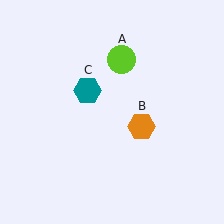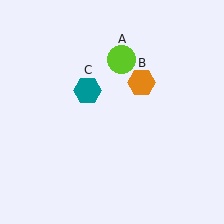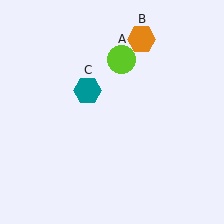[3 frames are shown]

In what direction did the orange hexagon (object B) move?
The orange hexagon (object B) moved up.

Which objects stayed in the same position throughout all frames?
Lime circle (object A) and teal hexagon (object C) remained stationary.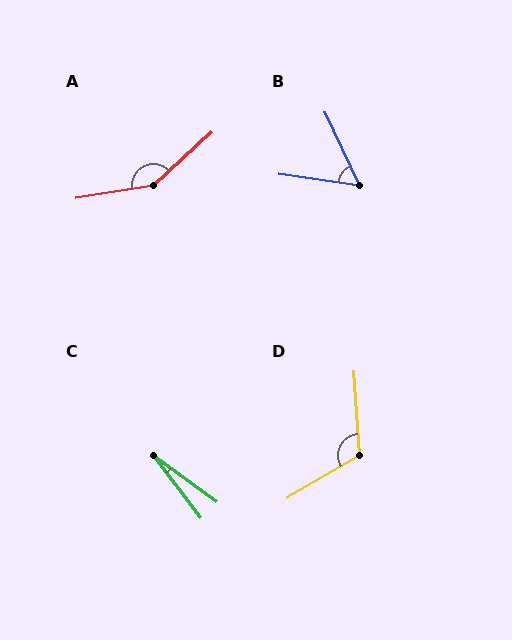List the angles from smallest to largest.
C (17°), B (57°), D (116°), A (147°).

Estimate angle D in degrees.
Approximately 116 degrees.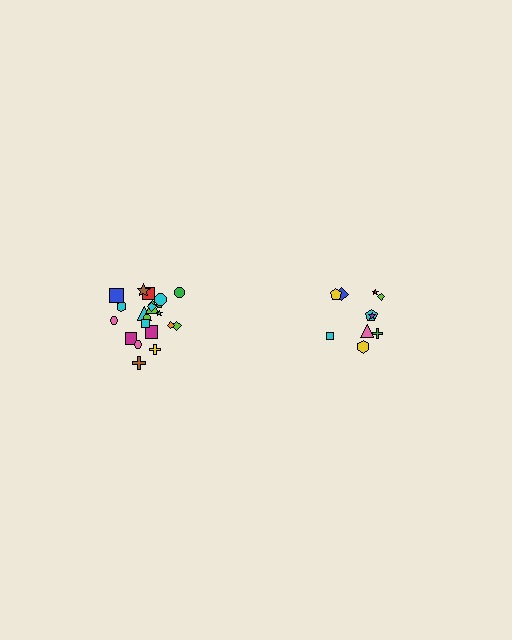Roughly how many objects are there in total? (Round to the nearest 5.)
Roughly 30 objects in total.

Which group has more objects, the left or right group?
The left group.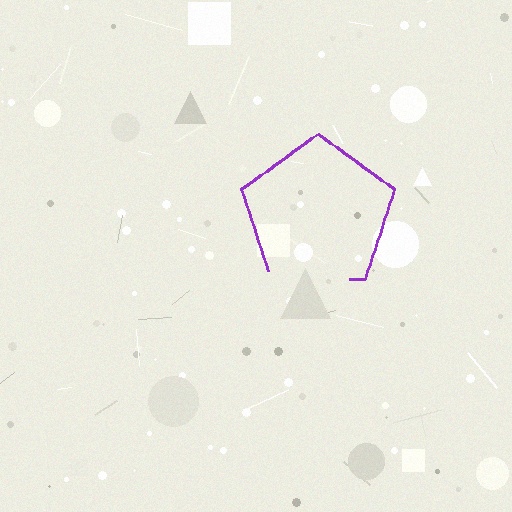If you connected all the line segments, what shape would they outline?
They would outline a pentagon.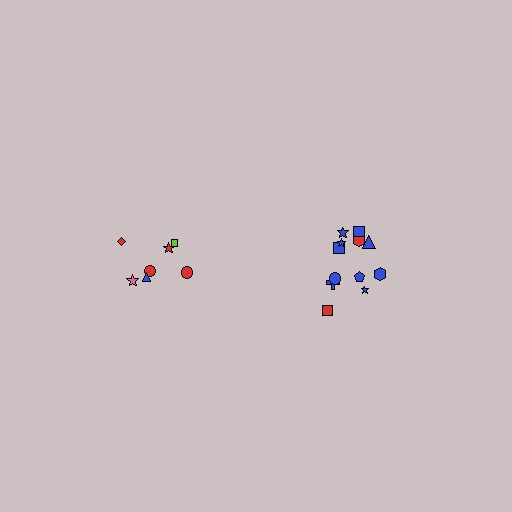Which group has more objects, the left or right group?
The right group.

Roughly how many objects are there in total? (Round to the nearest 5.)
Roughly 20 objects in total.